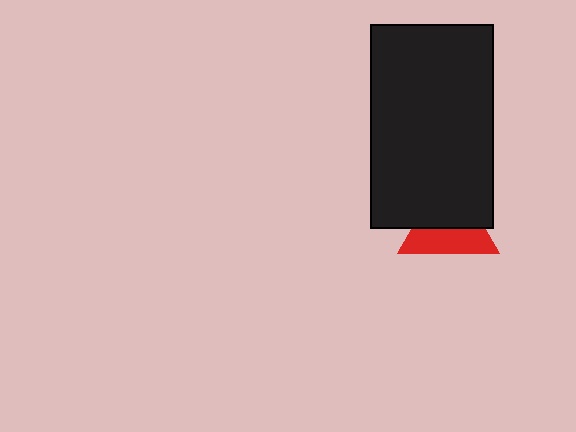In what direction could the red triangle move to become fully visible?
The red triangle could move down. That would shift it out from behind the black rectangle entirely.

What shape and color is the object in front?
The object in front is a black rectangle.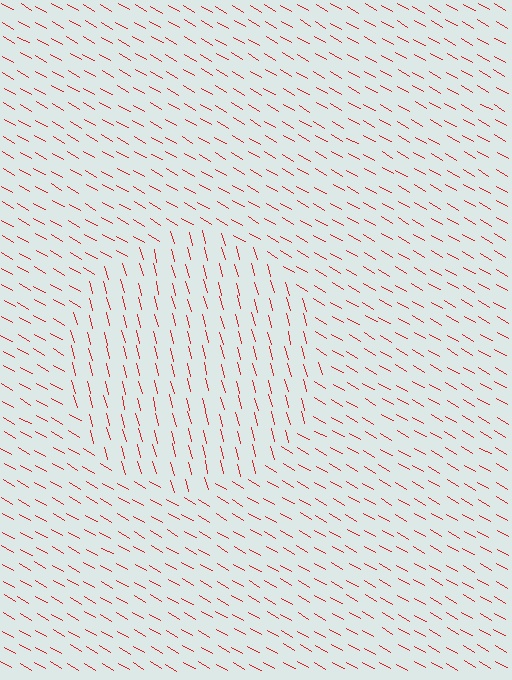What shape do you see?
I see a circle.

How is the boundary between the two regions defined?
The boundary is defined purely by a change in line orientation (approximately 45 degrees difference). All lines are the same color and thickness.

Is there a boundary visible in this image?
Yes, there is a texture boundary formed by a change in line orientation.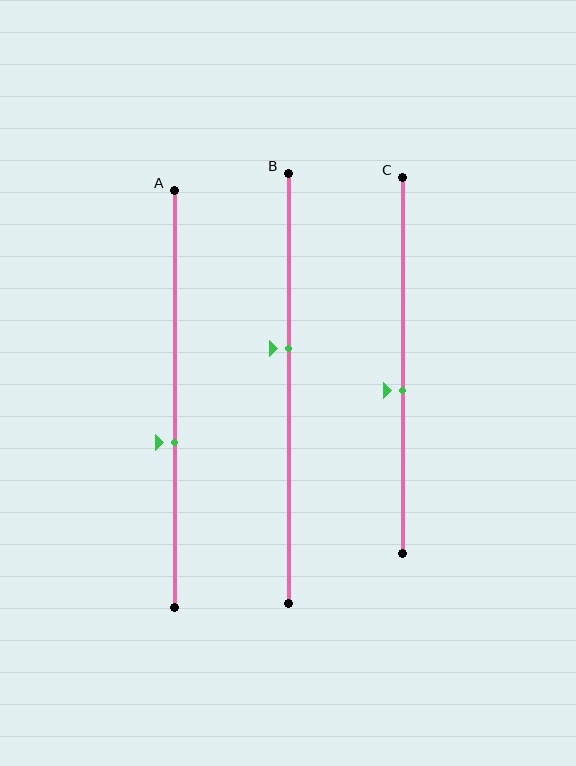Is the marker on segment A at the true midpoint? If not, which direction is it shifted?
No, the marker on segment A is shifted downward by about 10% of the segment length.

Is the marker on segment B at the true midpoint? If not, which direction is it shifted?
No, the marker on segment B is shifted upward by about 9% of the segment length.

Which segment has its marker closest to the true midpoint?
Segment C has its marker closest to the true midpoint.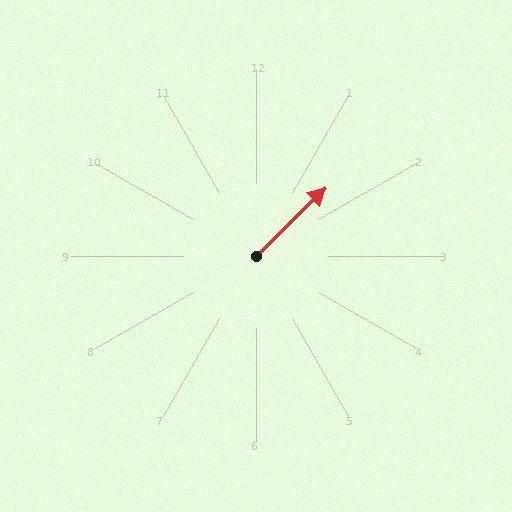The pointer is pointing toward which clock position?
Roughly 2 o'clock.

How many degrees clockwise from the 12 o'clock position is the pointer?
Approximately 45 degrees.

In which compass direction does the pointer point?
Northeast.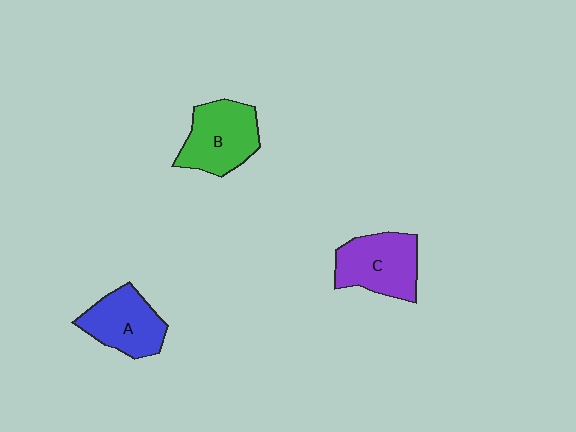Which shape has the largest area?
Shape B (green).